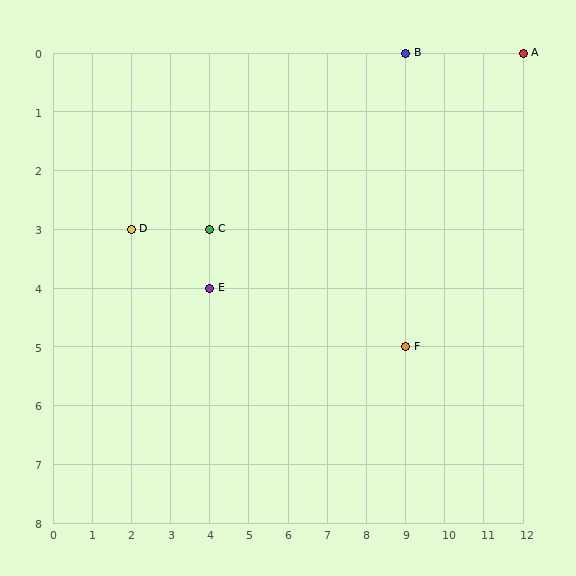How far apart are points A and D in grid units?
Points A and D are 10 columns and 3 rows apart (about 10.4 grid units diagonally).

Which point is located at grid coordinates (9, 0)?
Point B is at (9, 0).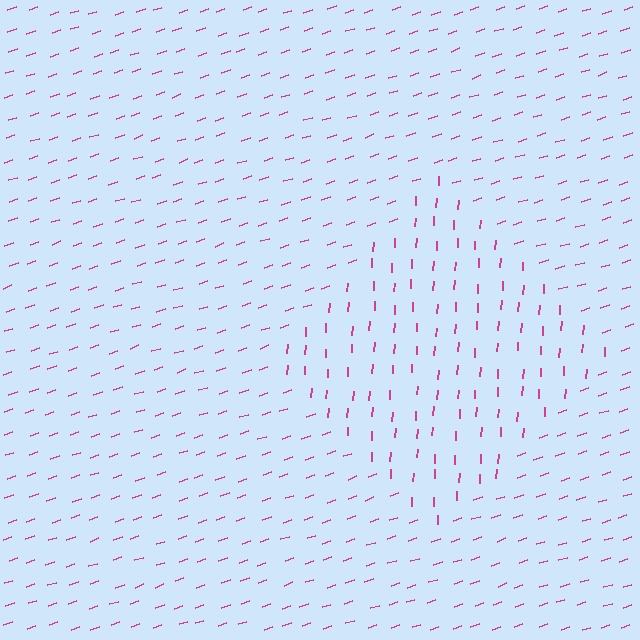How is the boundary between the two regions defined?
The boundary is defined purely by a change in line orientation (approximately 67 degrees difference). All lines are the same color and thickness.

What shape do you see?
I see a diamond.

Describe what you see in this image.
The image is filled with small magenta line segments. A diamond region in the image has lines oriented differently from the surrounding lines, creating a visible texture boundary.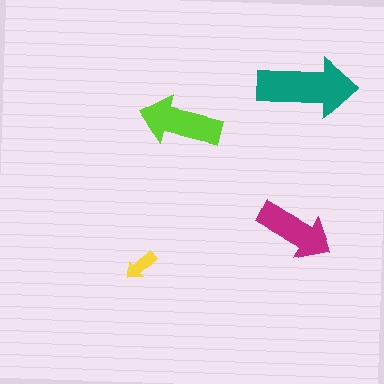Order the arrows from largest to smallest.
the teal one, the lime one, the magenta one, the yellow one.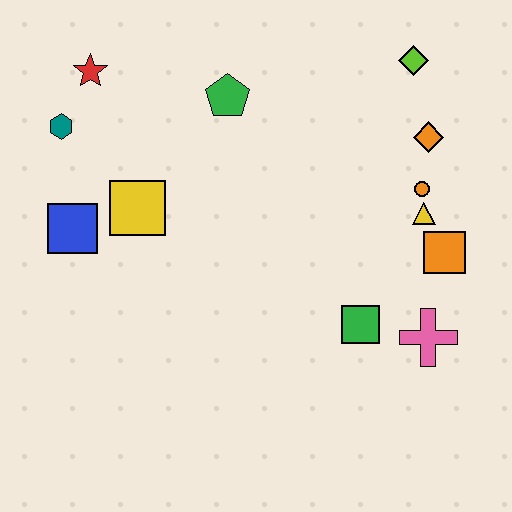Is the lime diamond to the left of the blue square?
No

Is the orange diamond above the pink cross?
Yes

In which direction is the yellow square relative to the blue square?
The yellow square is to the right of the blue square.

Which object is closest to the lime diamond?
The orange diamond is closest to the lime diamond.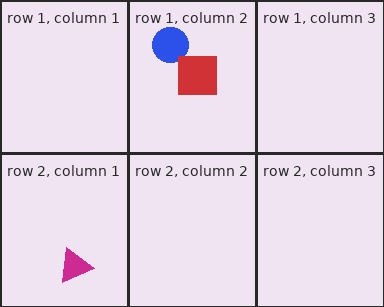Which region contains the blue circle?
The row 1, column 2 region.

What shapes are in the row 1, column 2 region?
The blue circle, the red square.